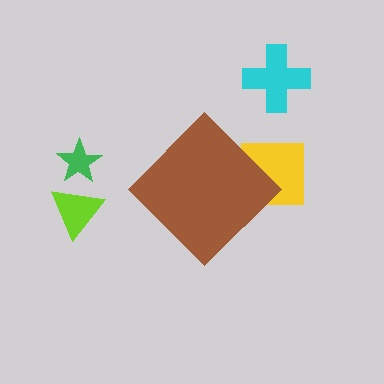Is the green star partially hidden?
No, the green star is fully visible.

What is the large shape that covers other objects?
A brown diamond.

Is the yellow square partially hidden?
Yes, the yellow square is partially hidden behind the brown diamond.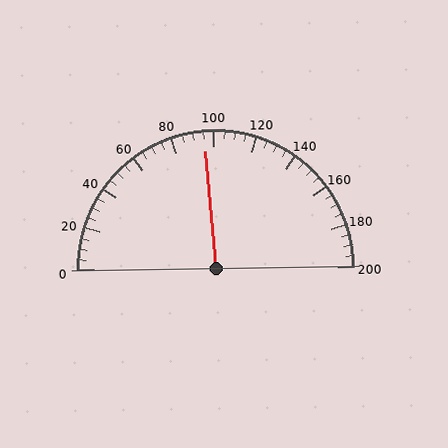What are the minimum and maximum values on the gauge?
The gauge ranges from 0 to 200.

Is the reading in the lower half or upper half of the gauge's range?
The reading is in the lower half of the range (0 to 200).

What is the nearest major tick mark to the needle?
The nearest major tick mark is 100.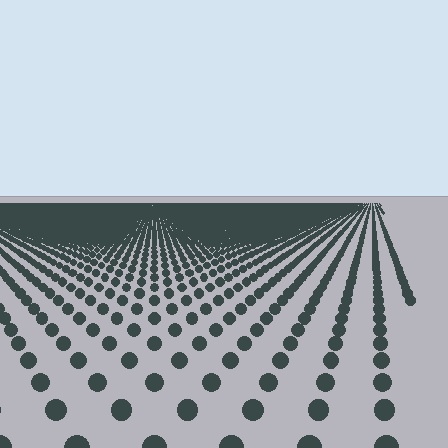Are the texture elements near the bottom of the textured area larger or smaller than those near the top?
Larger. Near the bottom, elements are closer to the viewer and appear at a bigger on-screen size.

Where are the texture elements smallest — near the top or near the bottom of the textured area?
Near the top.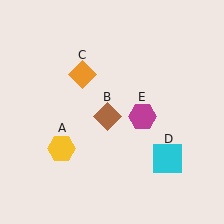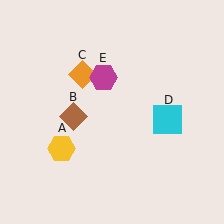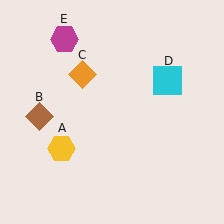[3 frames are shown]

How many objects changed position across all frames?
3 objects changed position: brown diamond (object B), cyan square (object D), magenta hexagon (object E).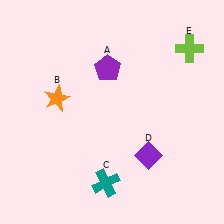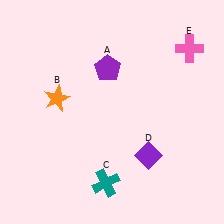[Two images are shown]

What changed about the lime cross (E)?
In Image 1, E is lime. In Image 2, it changed to pink.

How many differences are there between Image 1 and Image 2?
There is 1 difference between the two images.